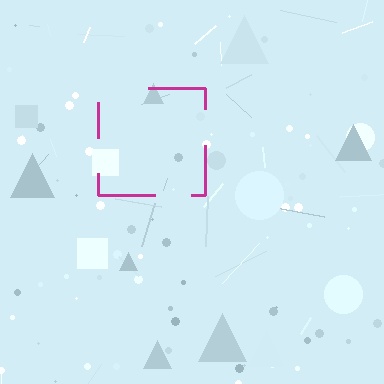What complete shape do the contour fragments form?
The contour fragments form a square.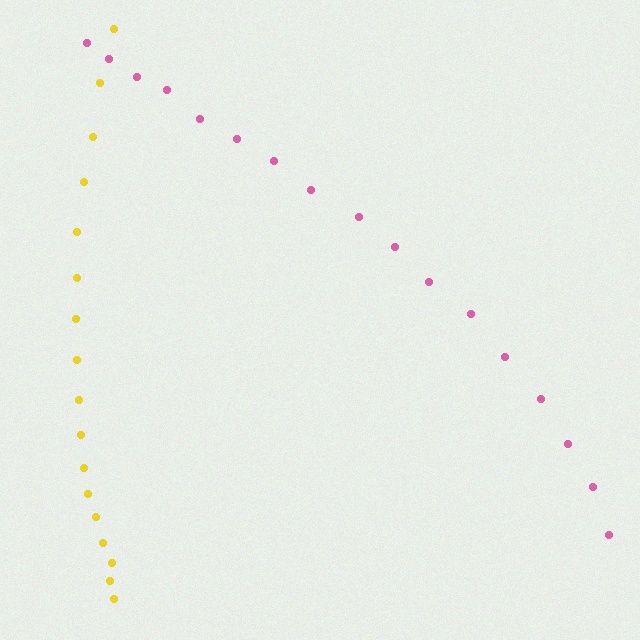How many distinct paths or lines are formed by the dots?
There are 2 distinct paths.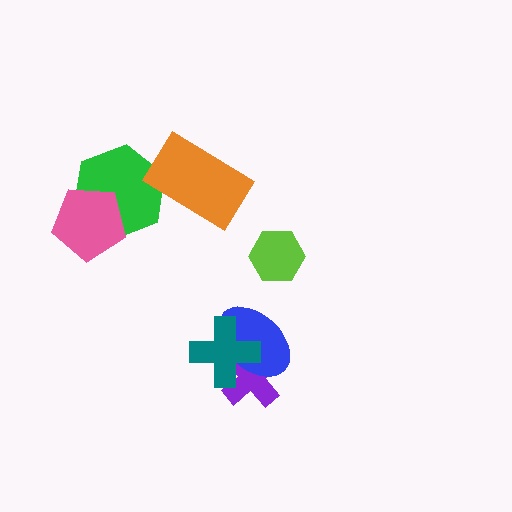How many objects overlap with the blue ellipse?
2 objects overlap with the blue ellipse.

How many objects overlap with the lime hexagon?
0 objects overlap with the lime hexagon.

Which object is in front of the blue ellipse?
The teal cross is in front of the blue ellipse.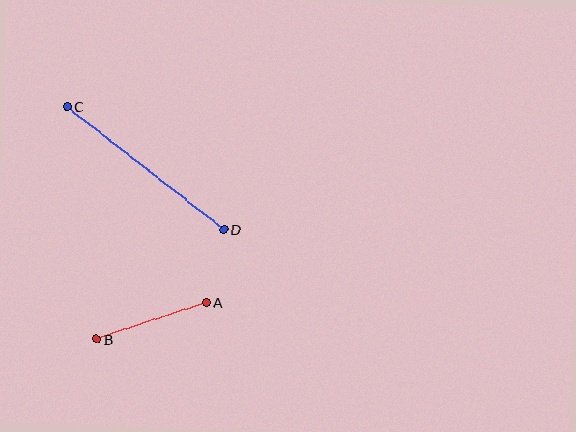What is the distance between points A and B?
The distance is approximately 116 pixels.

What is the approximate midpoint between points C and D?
The midpoint is at approximately (145, 168) pixels.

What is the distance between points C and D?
The distance is approximately 199 pixels.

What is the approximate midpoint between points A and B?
The midpoint is at approximately (151, 321) pixels.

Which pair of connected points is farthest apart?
Points C and D are farthest apart.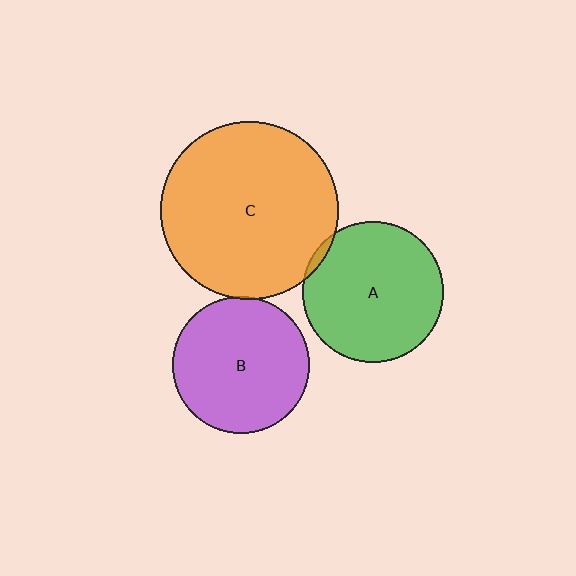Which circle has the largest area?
Circle C (orange).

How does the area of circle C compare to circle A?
Approximately 1.6 times.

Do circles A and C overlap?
Yes.